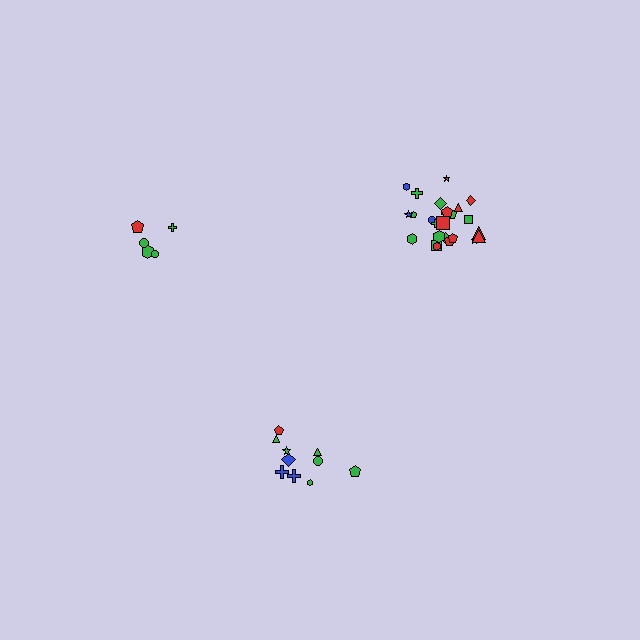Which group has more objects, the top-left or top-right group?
The top-right group.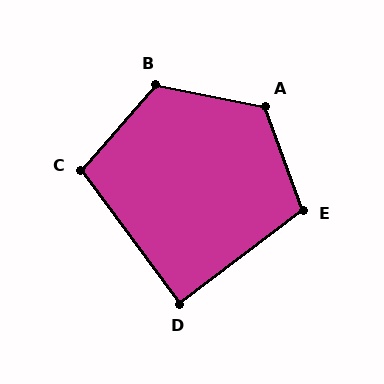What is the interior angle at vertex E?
Approximately 107 degrees (obtuse).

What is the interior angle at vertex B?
Approximately 120 degrees (obtuse).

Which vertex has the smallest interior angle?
D, at approximately 89 degrees.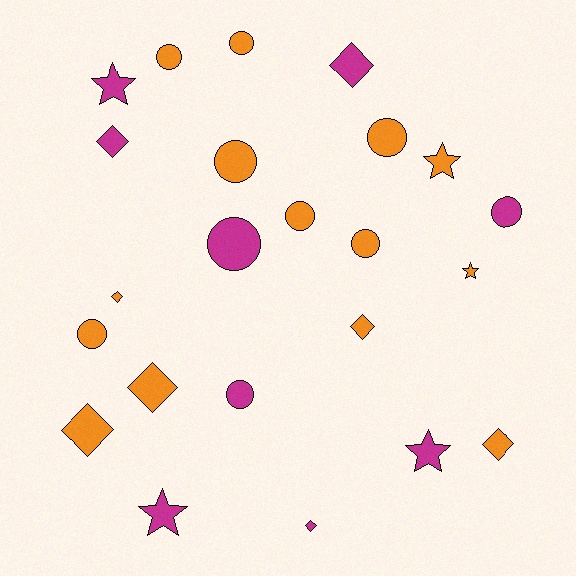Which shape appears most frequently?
Circle, with 10 objects.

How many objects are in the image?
There are 23 objects.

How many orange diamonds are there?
There are 5 orange diamonds.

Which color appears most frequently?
Orange, with 14 objects.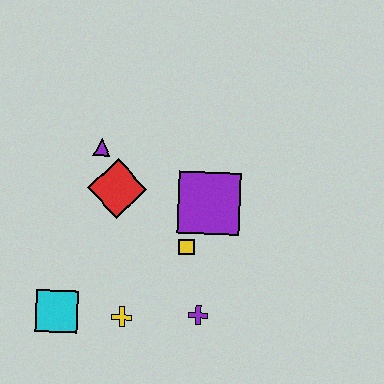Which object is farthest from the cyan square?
The purple square is farthest from the cyan square.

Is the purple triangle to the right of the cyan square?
Yes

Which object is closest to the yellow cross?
The cyan square is closest to the yellow cross.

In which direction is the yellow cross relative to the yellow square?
The yellow cross is below the yellow square.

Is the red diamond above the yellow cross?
Yes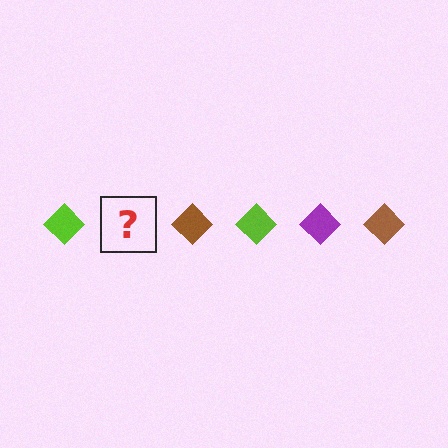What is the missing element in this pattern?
The missing element is a purple diamond.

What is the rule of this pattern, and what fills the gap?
The rule is that the pattern cycles through lime, purple, brown diamonds. The gap should be filled with a purple diamond.